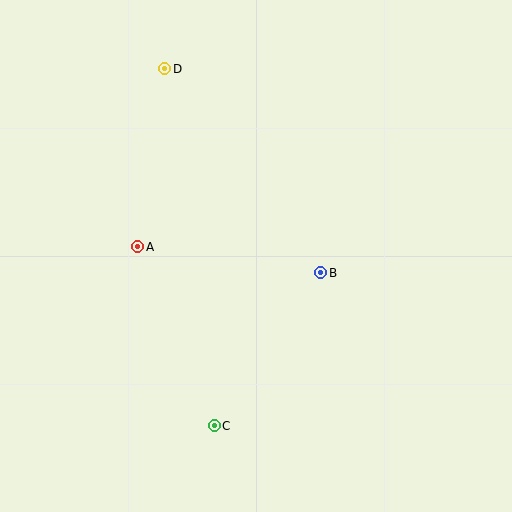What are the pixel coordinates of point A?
Point A is at (138, 247).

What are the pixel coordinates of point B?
Point B is at (321, 273).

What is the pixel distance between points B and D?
The distance between B and D is 257 pixels.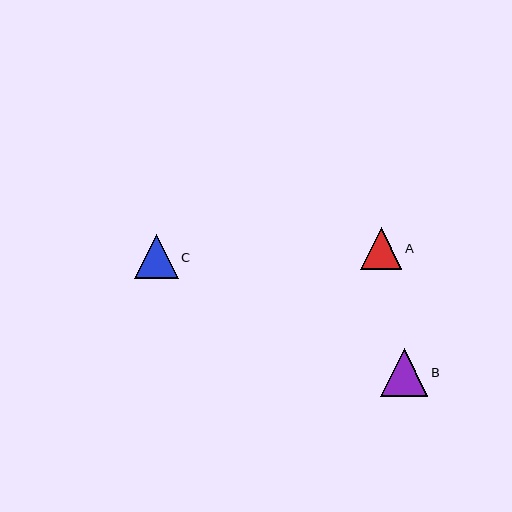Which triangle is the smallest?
Triangle A is the smallest with a size of approximately 42 pixels.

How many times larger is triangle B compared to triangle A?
Triangle B is approximately 1.1 times the size of triangle A.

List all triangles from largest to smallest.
From largest to smallest: B, C, A.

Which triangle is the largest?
Triangle B is the largest with a size of approximately 47 pixels.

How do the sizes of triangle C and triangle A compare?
Triangle C and triangle A are approximately the same size.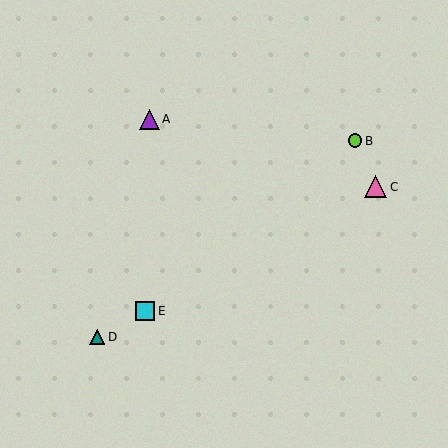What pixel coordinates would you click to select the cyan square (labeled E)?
Click at (145, 311) to select the cyan square E.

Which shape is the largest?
The pink triangle (labeled C) is the largest.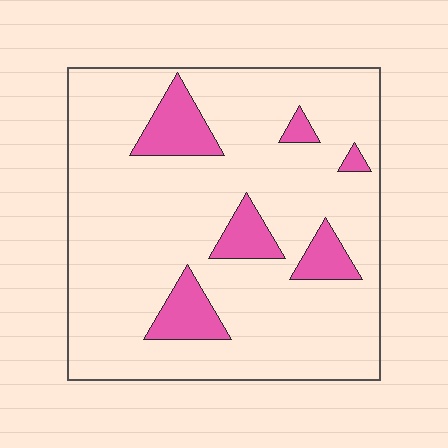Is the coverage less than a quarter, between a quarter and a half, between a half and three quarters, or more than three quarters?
Less than a quarter.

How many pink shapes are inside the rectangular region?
6.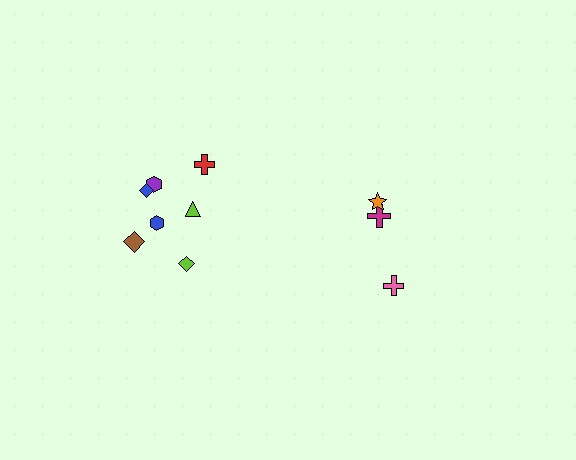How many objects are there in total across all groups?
There are 10 objects.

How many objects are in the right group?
There are 3 objects.